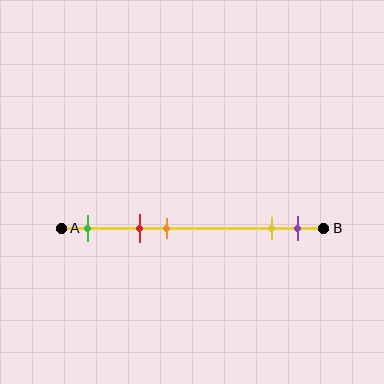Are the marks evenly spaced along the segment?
No, the marks are not evenly spaced.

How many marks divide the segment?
There are 5 marks dividing the segment.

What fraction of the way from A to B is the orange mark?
The orange mark is approximately 40% (0.4) of the way from A to B.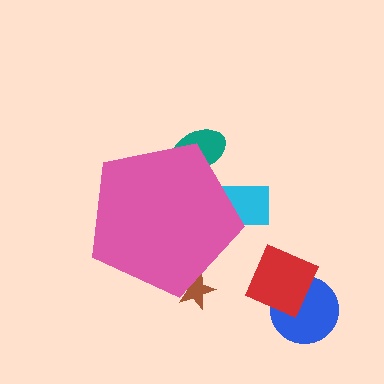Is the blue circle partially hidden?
No, the blue circle is fully visible.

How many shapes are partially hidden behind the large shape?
3 shapes are partially hidden.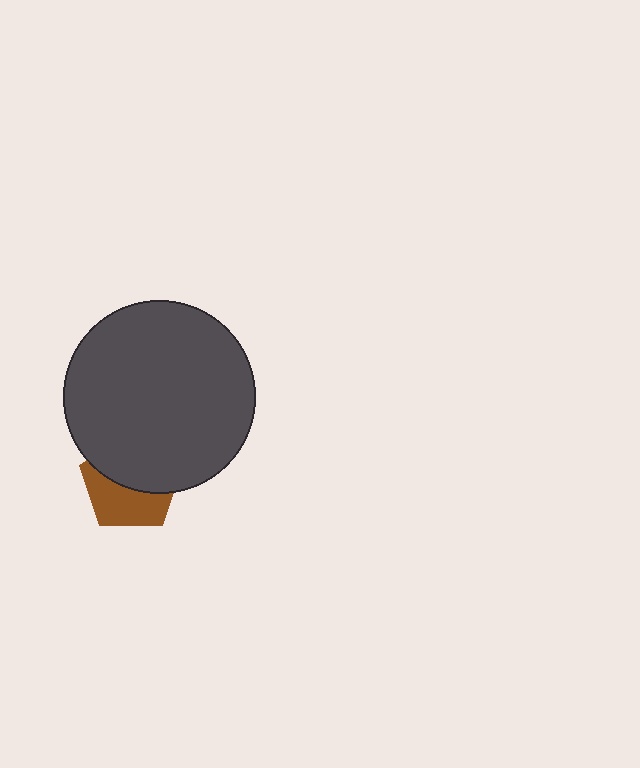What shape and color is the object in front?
The object in front is a dark gray circle.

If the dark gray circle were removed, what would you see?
You would see the complete brown pentagon.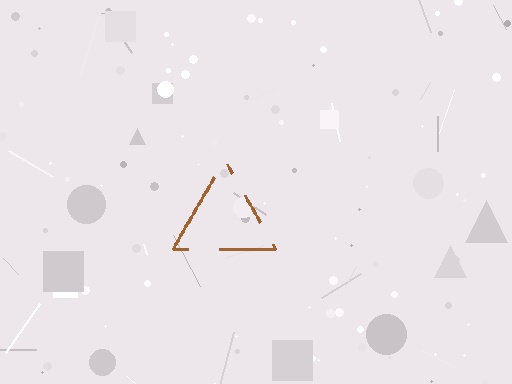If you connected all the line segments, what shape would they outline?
They would outline a triangle.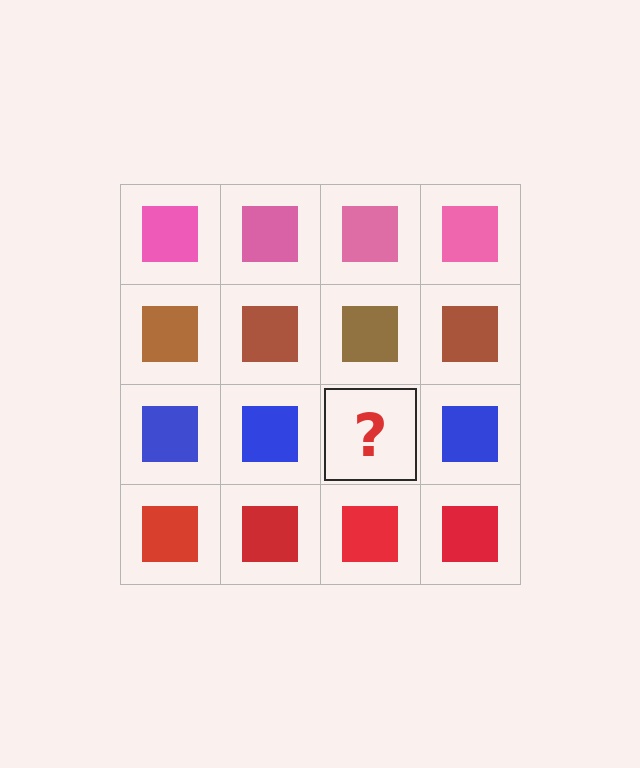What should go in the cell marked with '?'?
The missing cell should contain a blue square.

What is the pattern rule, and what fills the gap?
The rule is that each row has a consistent color. The gap should be filled with a blue square.